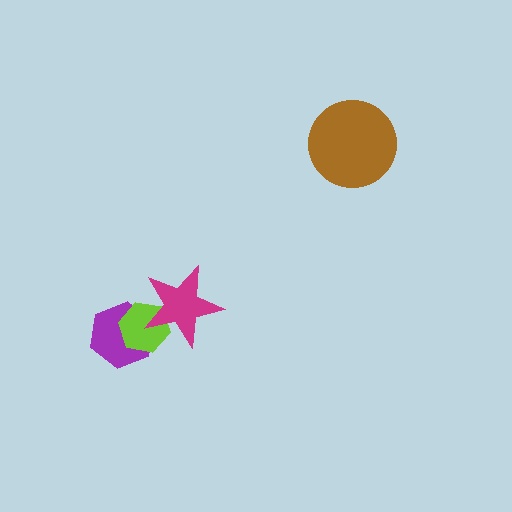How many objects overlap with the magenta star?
2 objects overlap with the magenta star.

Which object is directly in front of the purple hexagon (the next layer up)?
The lime hexagon is directly in front of the purple hexagon.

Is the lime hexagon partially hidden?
Yes, it is partially covered by another shape.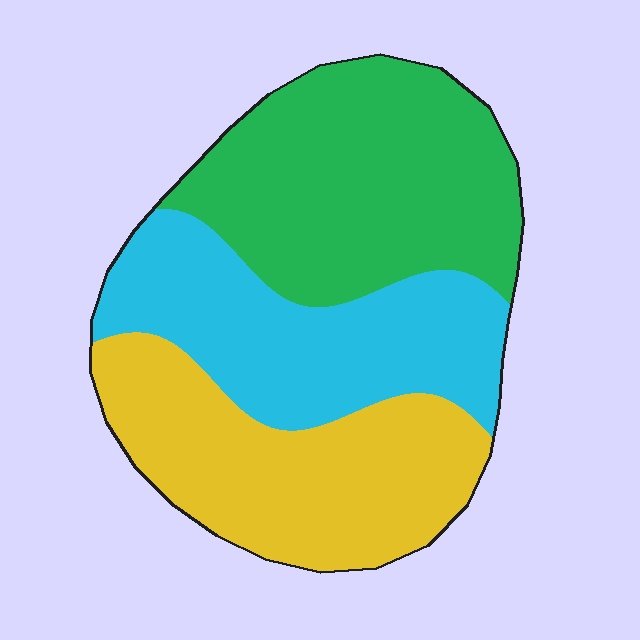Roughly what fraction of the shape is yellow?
Yellow covers around 30% of the shape.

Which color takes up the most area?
Green, at roughly 35%.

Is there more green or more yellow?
Green.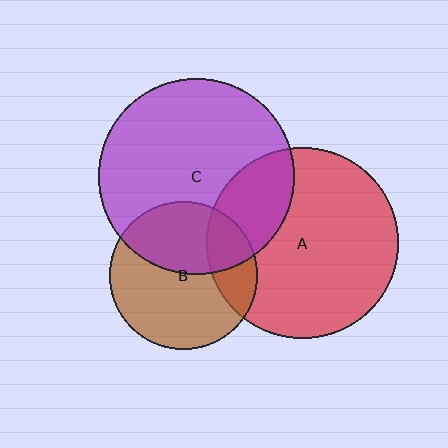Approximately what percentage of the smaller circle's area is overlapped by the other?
Approximately 25%.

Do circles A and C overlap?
Yes.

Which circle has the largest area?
Circle C (purple).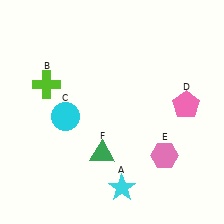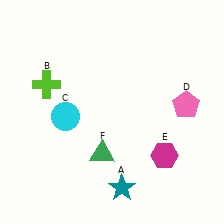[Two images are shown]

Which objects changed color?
A changed from cyan to teal. E changed from pink to magenta.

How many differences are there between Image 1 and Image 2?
There are 2 differences between the two images.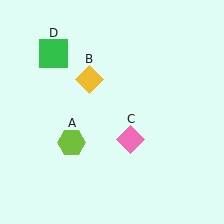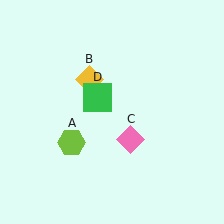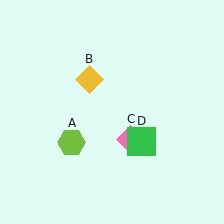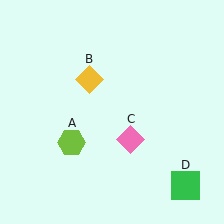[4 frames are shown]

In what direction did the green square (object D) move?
The green square (object D) moved down and to the right.